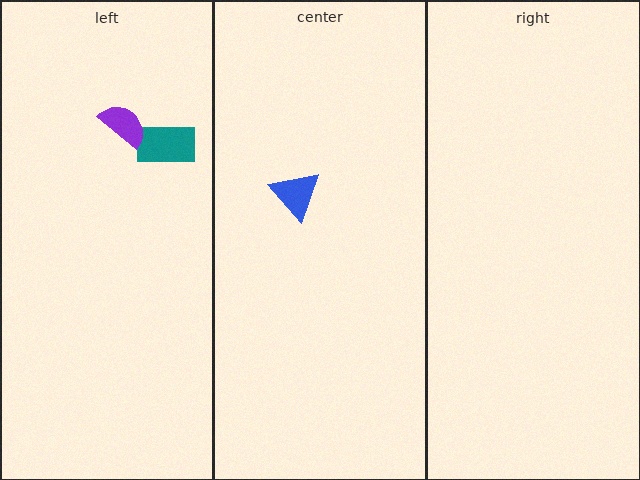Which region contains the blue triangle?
The center region.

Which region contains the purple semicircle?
The left region.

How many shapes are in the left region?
2.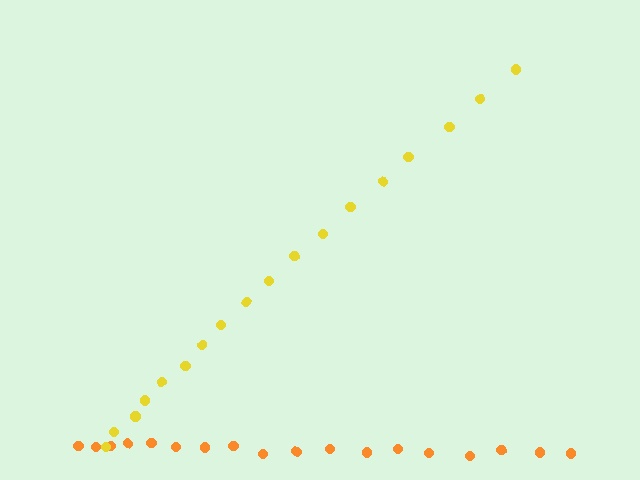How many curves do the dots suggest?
There are 2 distinct paths.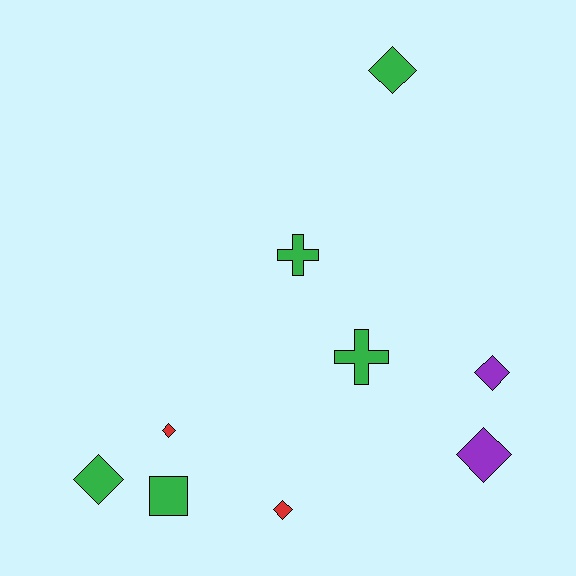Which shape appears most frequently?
Diamond, with 6 objects.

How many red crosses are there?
There are no red crosses.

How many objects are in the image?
There are 9 objects.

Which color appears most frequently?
Green, with 5 objects.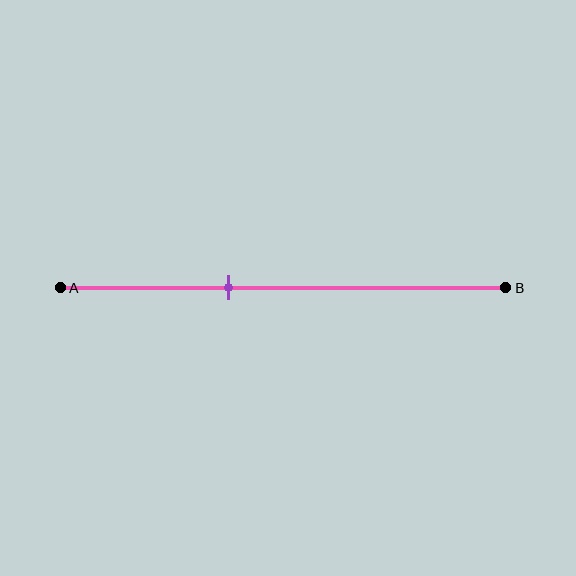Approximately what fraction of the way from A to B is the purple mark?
The purple mark is approximately 40% of the way from A to B.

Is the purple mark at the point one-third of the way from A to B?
No, the mark is at about 40% from A, not at the 33% one-third point.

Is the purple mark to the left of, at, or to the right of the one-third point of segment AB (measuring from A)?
The purple mark is to the right of the one-third point of segment AB.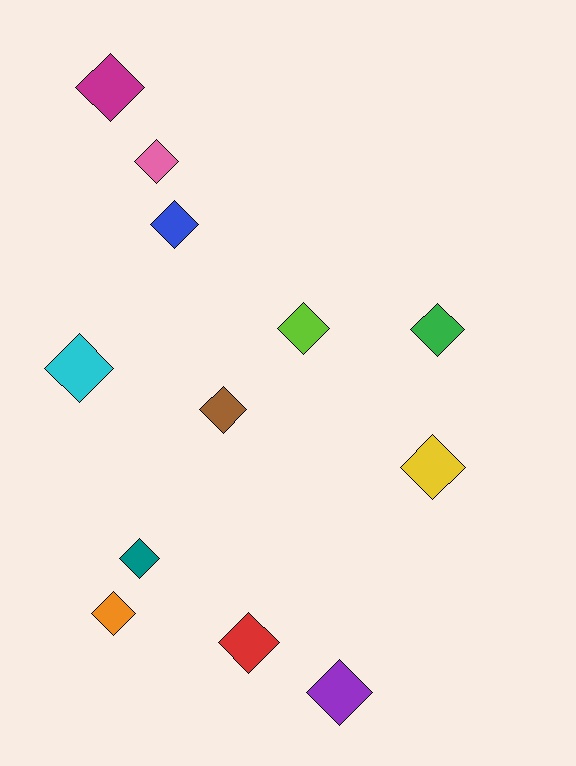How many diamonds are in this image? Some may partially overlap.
There are 12 diamonds.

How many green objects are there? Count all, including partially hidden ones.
There is 1 green object.